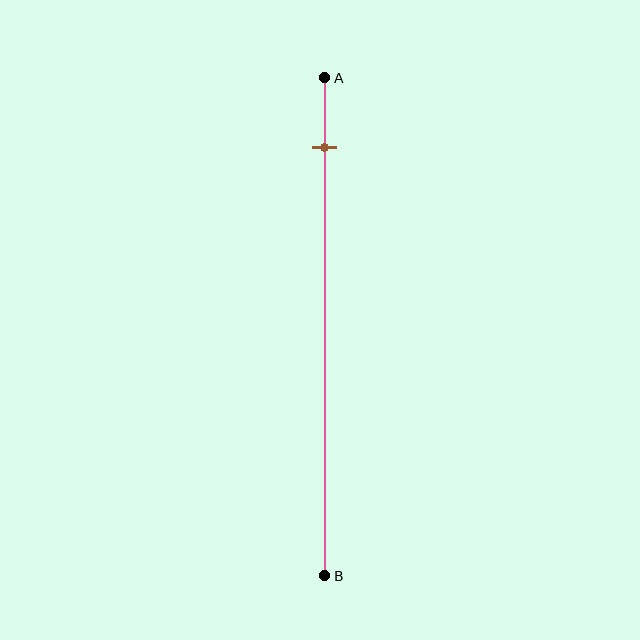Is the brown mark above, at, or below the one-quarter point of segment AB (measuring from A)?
The brown mark is above the one-quarter point of segment AB.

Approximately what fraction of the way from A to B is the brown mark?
The brown mark is approximately 15% of the way from A to B.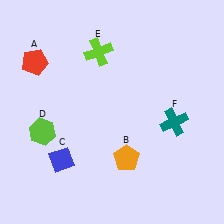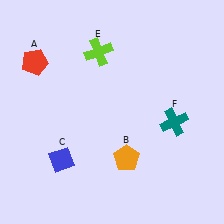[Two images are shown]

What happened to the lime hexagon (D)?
The lime hexagon (D) was removed in Image 2. It was in the bottom-left area of Image 1.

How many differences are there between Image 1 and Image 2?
There is 1 difference between the two images.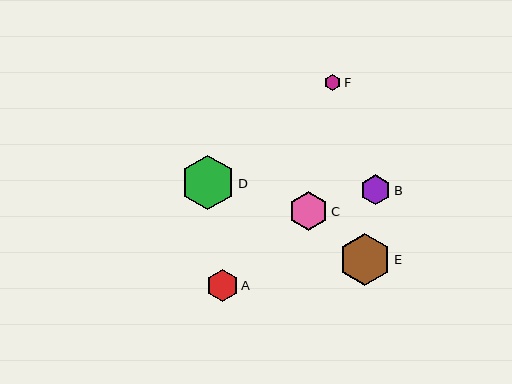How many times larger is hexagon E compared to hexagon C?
Hexagon E is approximately 1.3 times the size of hexagon C.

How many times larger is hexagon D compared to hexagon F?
Hexagon D is approximately 3.3 times the size of hexagon F.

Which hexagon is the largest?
Hexagon D is the largest with a size of approximately 55 pixels.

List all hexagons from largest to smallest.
From largest to smallest: D, E, C, A, B, F.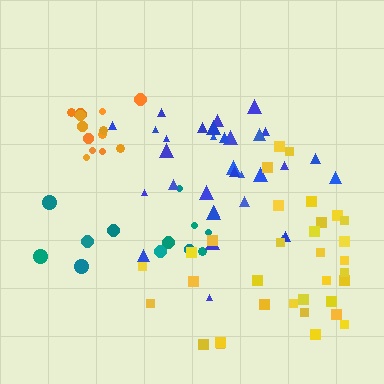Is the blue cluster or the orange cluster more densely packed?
Orange.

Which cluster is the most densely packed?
Orange.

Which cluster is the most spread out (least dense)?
Teal.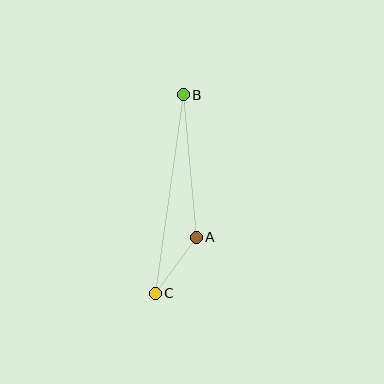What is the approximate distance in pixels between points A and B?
The distance between A and B is approximately 143 pixels.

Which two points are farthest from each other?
Points B and C are farthest from each other.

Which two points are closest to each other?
Points A and C are closest to each other.